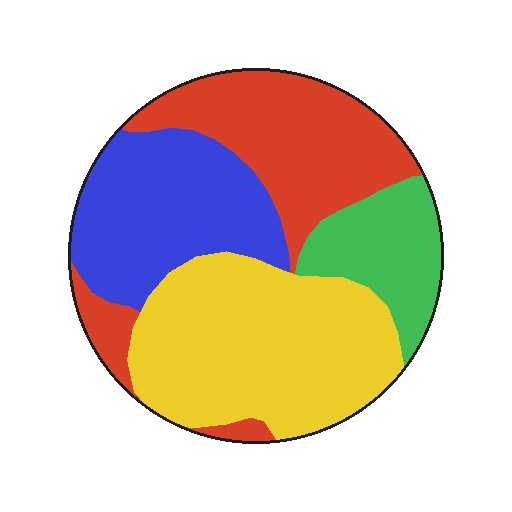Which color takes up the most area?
Yellow, at roughly 35%.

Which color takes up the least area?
Green, at roughly 15%.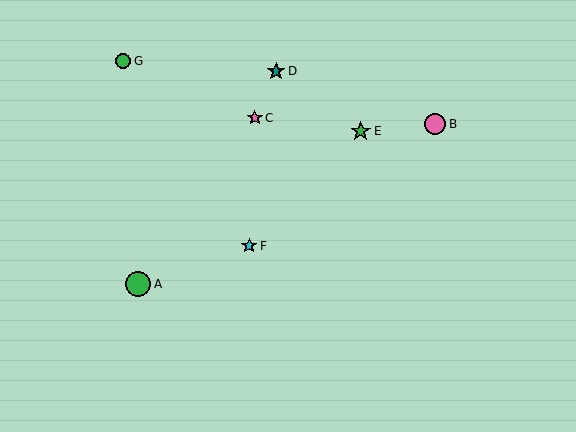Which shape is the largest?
The green circle (labeled A) is the largest.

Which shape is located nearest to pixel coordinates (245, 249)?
The cyan star (labeled F) at (249, 246) is nearest to that location.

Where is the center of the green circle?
The center of the green circle is at (138, 284).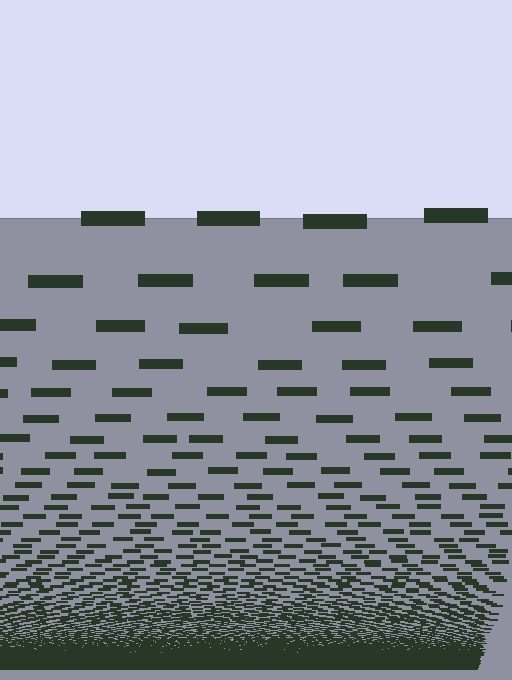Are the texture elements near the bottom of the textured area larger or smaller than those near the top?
Smaller. The gradient is inverted — elements near the bottom are smaller and denser.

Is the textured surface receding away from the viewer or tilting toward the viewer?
The surface appears to tilt toward the viewer. Texture elements get larger and sparser toward the top.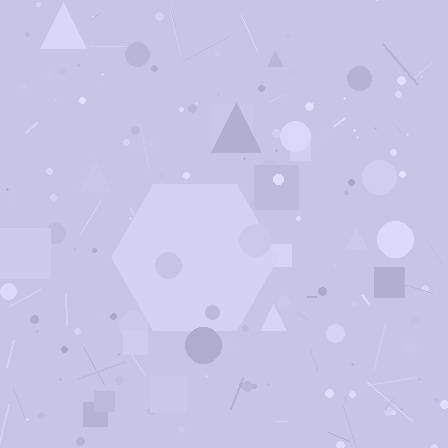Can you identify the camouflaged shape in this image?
The camouflaged shape is a hexagon.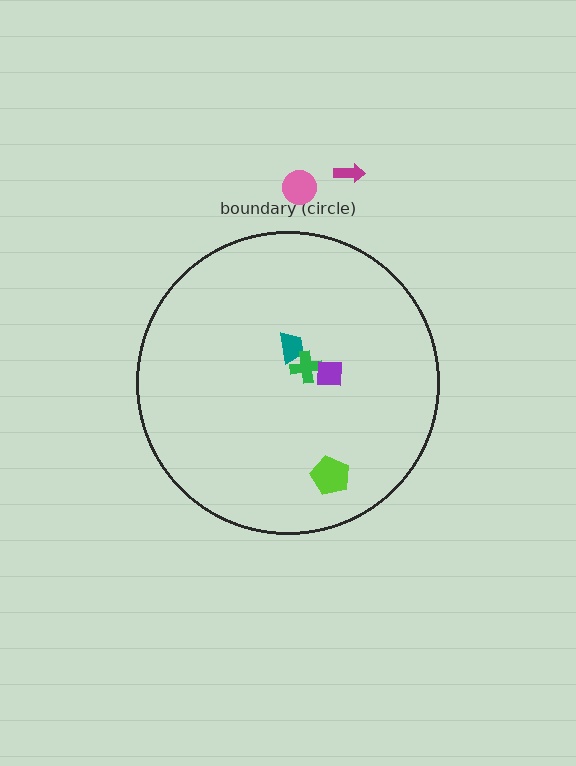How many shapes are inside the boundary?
4 inside, 2 outside.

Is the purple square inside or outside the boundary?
Inside.